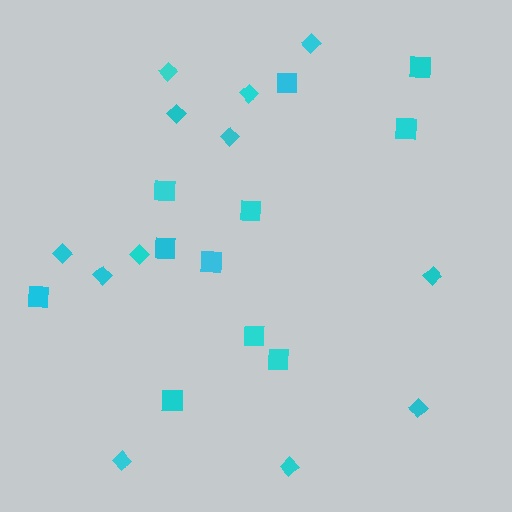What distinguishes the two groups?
There are 2 groups: one group of diamonds (12) and one group of squares (11).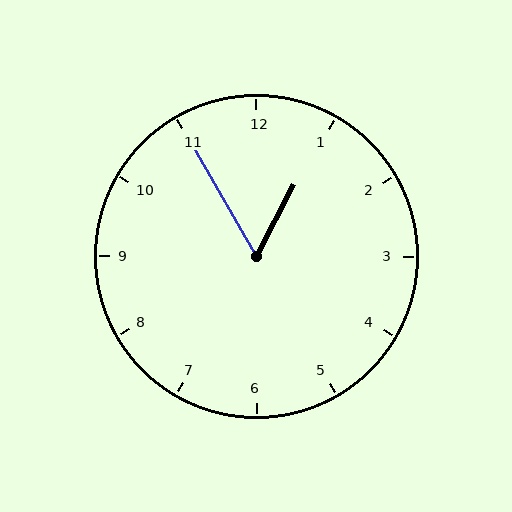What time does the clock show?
12:55.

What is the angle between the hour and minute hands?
Approximately 58 degrees.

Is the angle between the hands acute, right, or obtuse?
It is acute.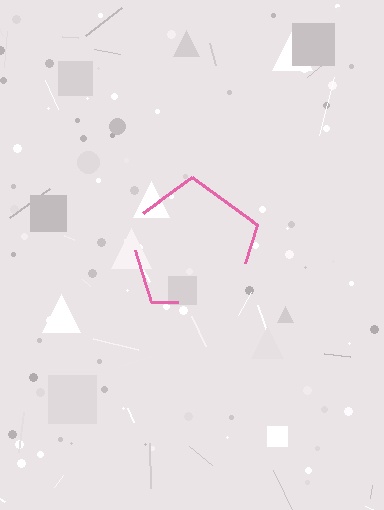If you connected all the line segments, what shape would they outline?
They would outline a pentagon.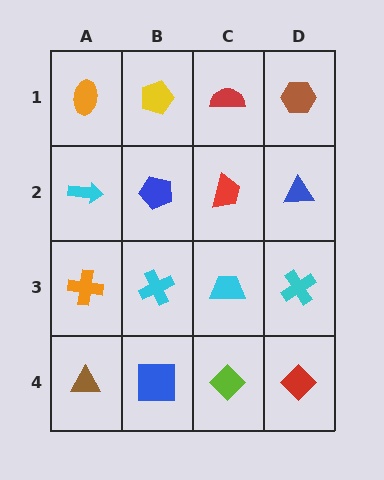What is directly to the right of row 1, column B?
A red semicircle.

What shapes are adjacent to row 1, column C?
A red trapezoid (row 2, column C), a yellow pentagon (row 1, column B), a brown hexagon (row 1, column D).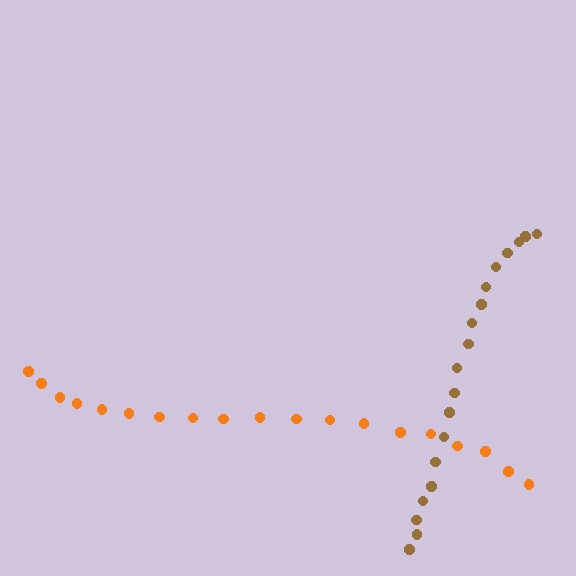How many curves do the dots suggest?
There are 2 distinct paths.